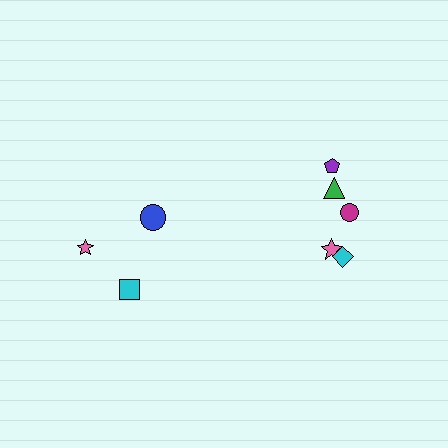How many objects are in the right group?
There are 5 objects.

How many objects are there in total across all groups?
There are 8 objects.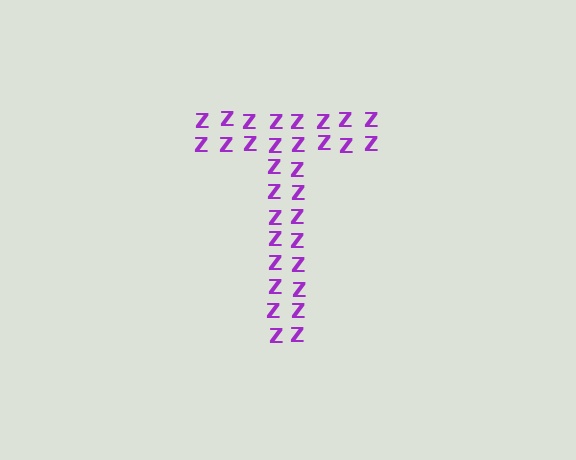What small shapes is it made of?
It is made of small letter Z's.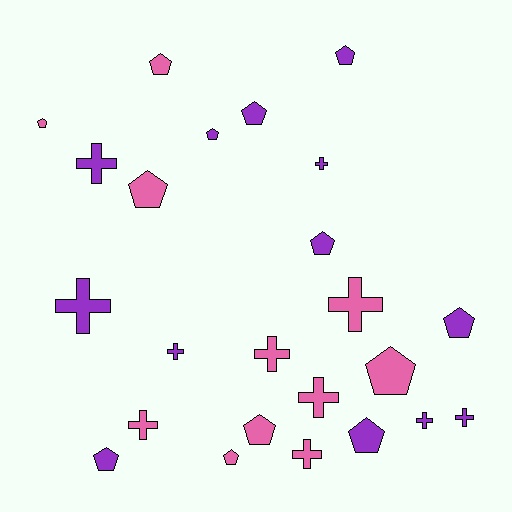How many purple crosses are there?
There are 6 purple crosses.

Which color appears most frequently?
Purple, with 13 objects.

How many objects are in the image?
There are 24 objects.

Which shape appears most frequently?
Pentagon, with 13 objects.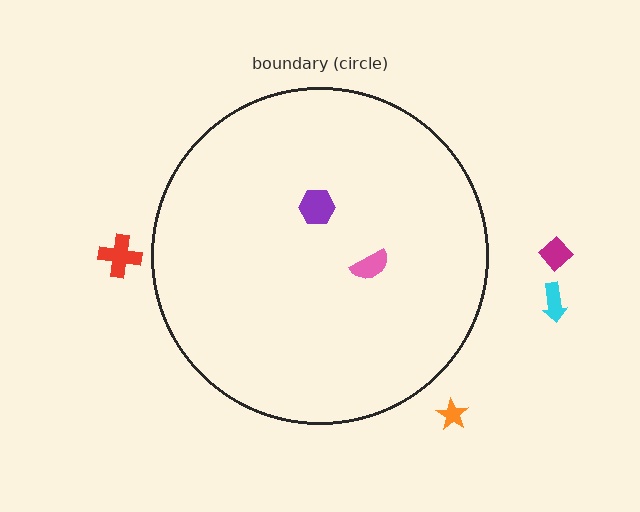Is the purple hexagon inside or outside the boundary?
Inside.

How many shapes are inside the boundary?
2 inside, 4 outside.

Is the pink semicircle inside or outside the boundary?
Inside.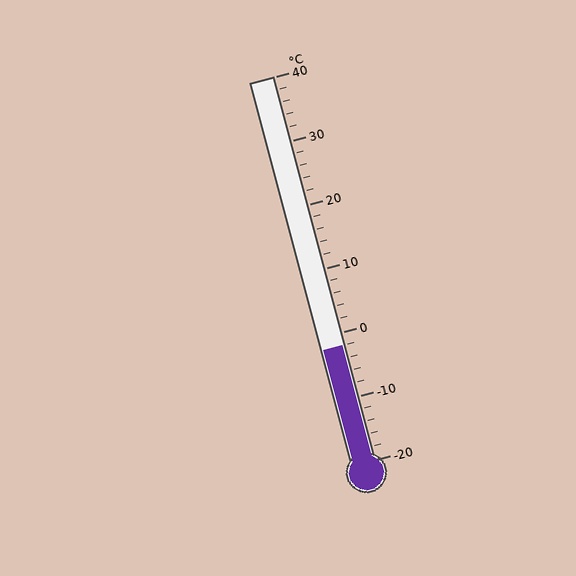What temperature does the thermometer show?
The thermometer shows approximately -2°C.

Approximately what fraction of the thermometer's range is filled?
The thermometer is filled to approximately 30% of its range.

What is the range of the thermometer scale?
The thermometer scale ranges from -20°C to 40°C.